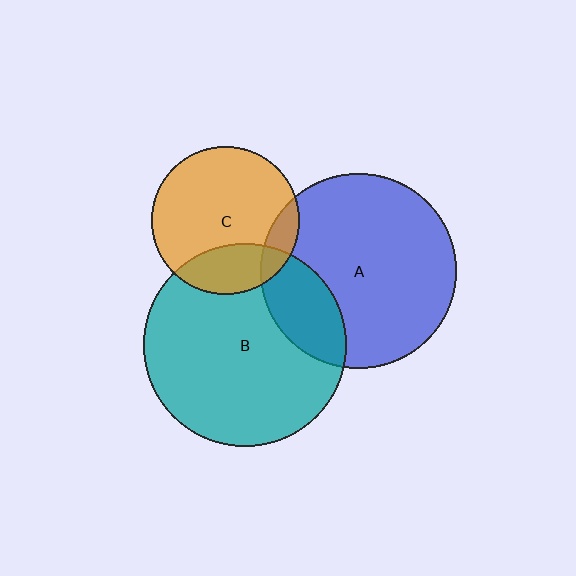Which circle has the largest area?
Circle B (teal).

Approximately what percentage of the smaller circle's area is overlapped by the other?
Approximately 25%.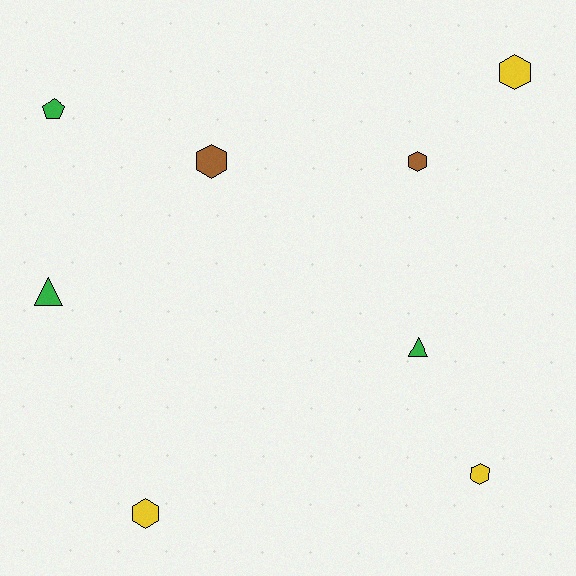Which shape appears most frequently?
Hexagon, with 5 objects.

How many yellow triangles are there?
There are no yellow triangles.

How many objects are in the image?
There are 8 objects.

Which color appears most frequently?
Yellow, with 3 objects.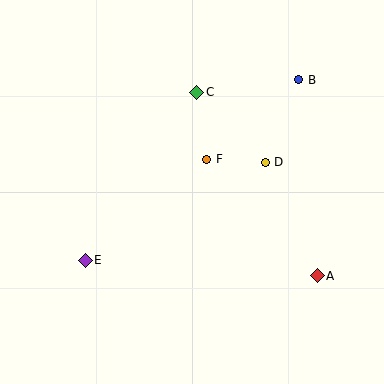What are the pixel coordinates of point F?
Point F is at (207, 159).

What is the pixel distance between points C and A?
The distance between C and A is 220 pixels.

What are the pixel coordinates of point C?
Point C is at (197, 92).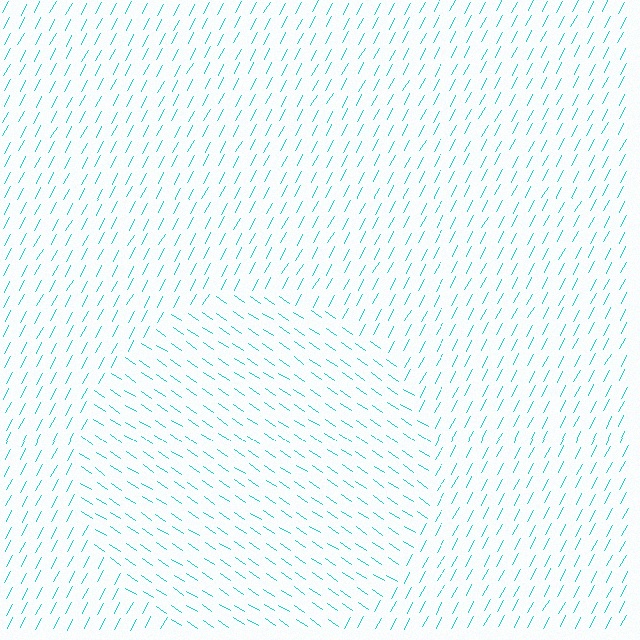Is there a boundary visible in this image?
Yes, there is a texture boundary formed by a change in line orientation.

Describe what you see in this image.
The image is filled with small cyan line segments. A circle region in the image has lines oriented differently from the surrounding lines, creating a visible texture boundary.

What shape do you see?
I see a circle.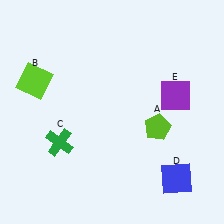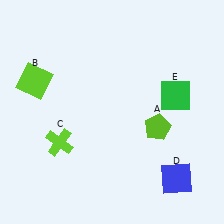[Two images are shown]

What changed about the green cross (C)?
In Image 1, C is green. In Image 2, it changed to lime.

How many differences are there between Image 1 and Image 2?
There are 2 differences between the two images.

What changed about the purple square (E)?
In Image 1, E is purple. In Image 2, it changed to green.